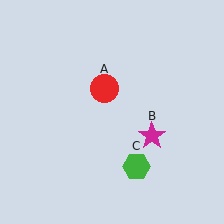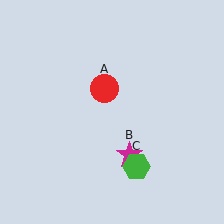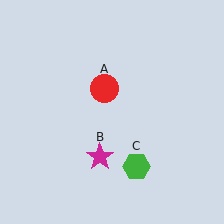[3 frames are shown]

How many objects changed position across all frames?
1 object changed position: magenta star (object B).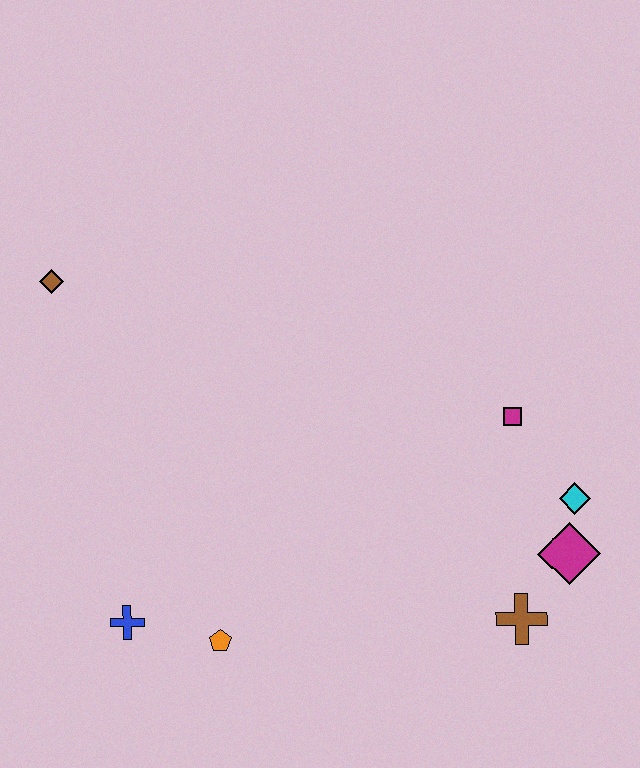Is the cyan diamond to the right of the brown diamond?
Yes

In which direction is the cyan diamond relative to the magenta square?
The cyan diamond is below the magenta square.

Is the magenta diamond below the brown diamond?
Yes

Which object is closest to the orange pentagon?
The blue cross is closest to the orange pentagon.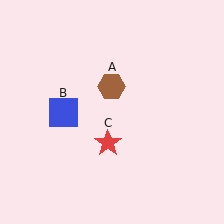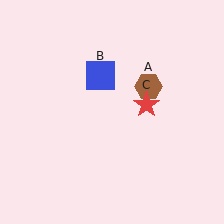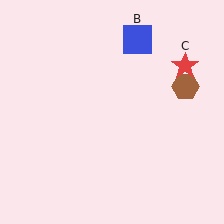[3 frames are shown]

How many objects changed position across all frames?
3 objects changed position: brown hexagon (object A), blue square (object B), red star (object C).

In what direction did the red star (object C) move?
The red star (object C) moved up and to the right.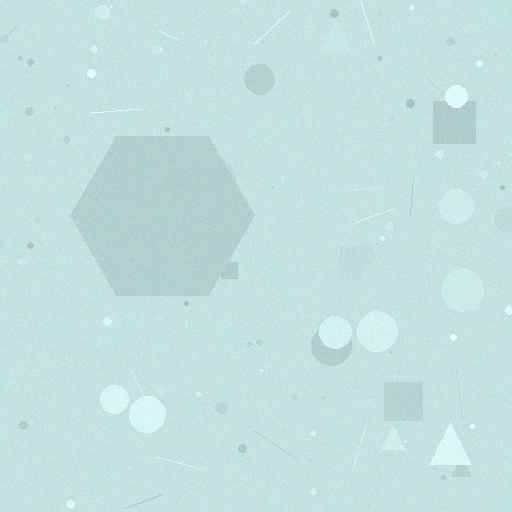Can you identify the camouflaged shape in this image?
The camouflaged shape is a hexagon.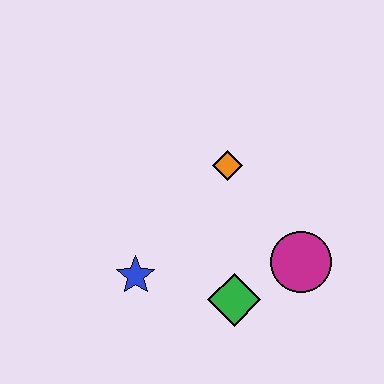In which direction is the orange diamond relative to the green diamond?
The orange diamond is above the green diamond.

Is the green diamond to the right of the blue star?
Yes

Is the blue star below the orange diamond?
Yes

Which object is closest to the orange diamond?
The magenta circle is closest to the orange diamond.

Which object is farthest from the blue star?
The magenta circle is farthest from the blue star.